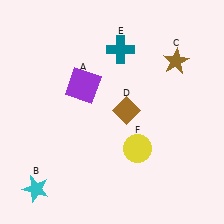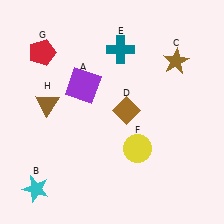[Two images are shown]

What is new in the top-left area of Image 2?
A red pentagon (G) was added in the top-left area of Image 2.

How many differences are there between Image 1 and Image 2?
There are 2 differences between the two images.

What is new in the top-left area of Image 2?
A brown triangle (H) was added in the top-left area of Image 2.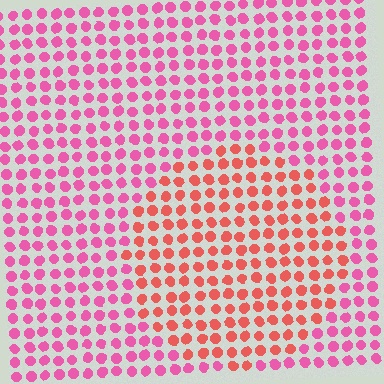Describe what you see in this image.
The image is filled with small pink elements in a uniform arrangement. A circle-shaped region is visible where the elements are tinted to a slightly different hue, forming a subtle color boundary.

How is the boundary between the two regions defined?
The boundary is defined purely by a slight shift in hue (about 35 degrees). Spacing, size, and orientation are identical on both sides.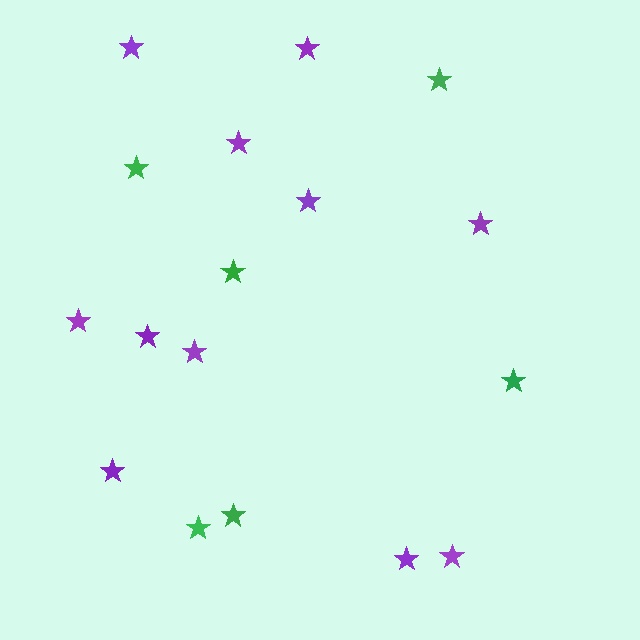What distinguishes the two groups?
There are 2 groups: one group of green stars (6) and one group of purple stars (11).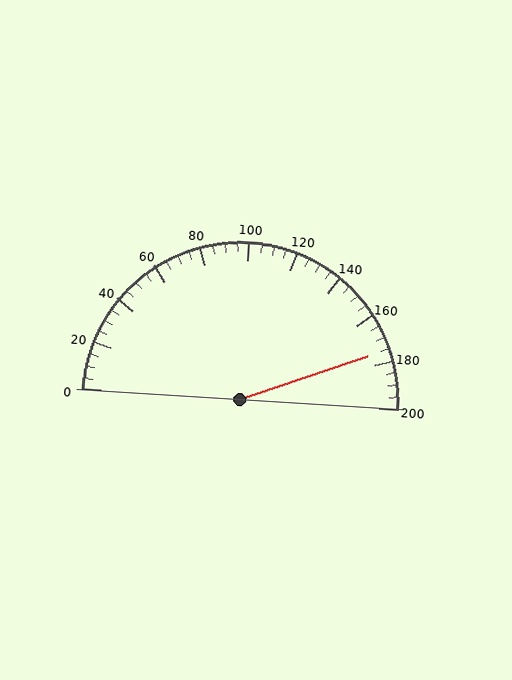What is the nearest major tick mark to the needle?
The nearest major tick mark is 180.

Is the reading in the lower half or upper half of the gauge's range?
The reading is in the upper half of the range (0 to 200).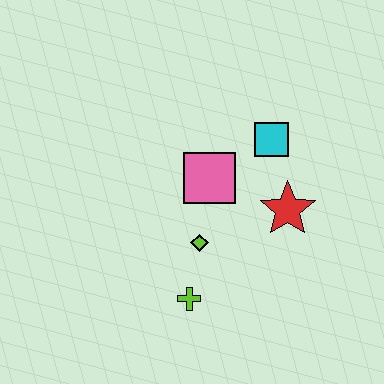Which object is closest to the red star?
The cyan square is closest to the red star.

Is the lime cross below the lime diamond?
Yes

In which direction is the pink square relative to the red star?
The pink square is to the left of the red star.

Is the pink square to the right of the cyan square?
No